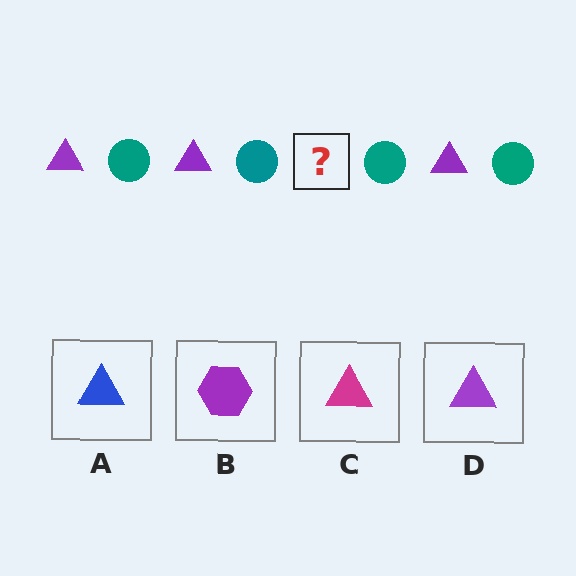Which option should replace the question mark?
Option D.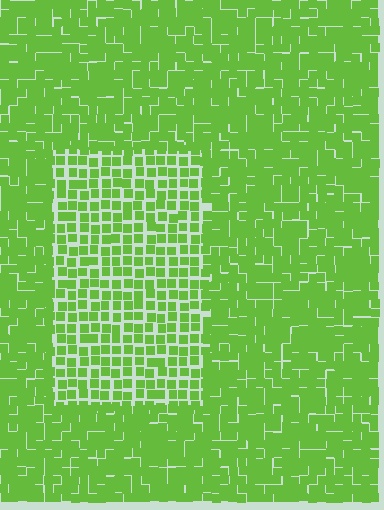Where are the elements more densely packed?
The elements are more densely packed outside the rectangle boundary.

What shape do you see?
I see a rectangle.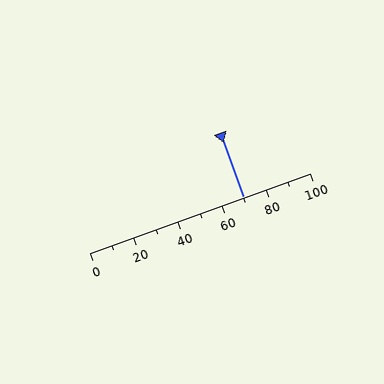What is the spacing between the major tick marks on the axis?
The major ticks are spaced 20 apart.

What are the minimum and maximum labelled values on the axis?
The axis runs from 0 to 100.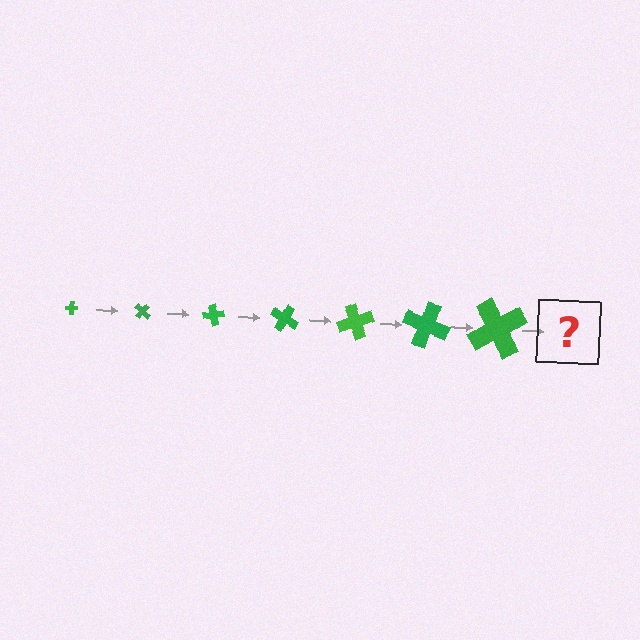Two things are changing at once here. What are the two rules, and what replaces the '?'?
The two rules are that the cross grows larger each step and it rotates 40 degrees each step. The '?' should be a cross, larger than the previous one and rotated 280 degrees from the start.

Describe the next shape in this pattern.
It should be a cross, larger than the previous one and rotated 280 degrees from the start.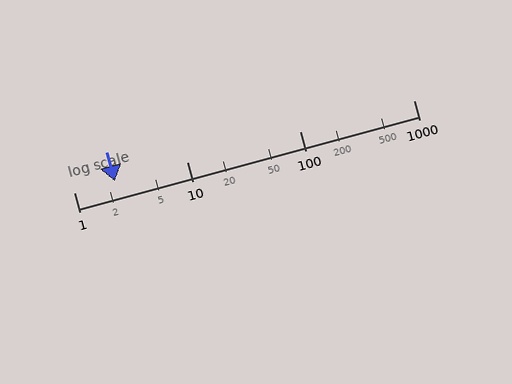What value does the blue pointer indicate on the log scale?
The pointer indicates approximately 2.3.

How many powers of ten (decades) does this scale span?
The scale spans 3 decades, from 1 to 1000.